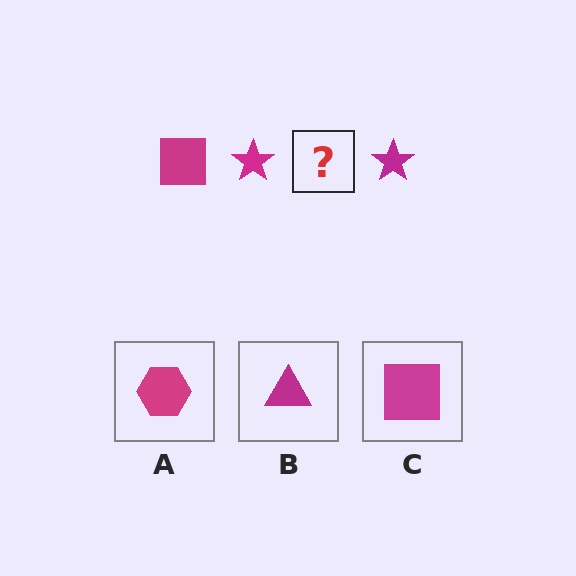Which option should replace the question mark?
Option C.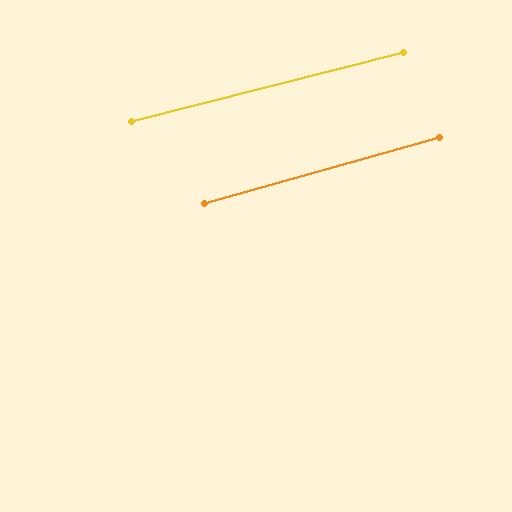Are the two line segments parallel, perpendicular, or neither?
Parallel — their directions differ by only 1.7°.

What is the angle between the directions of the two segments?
Approximately 2 degrees.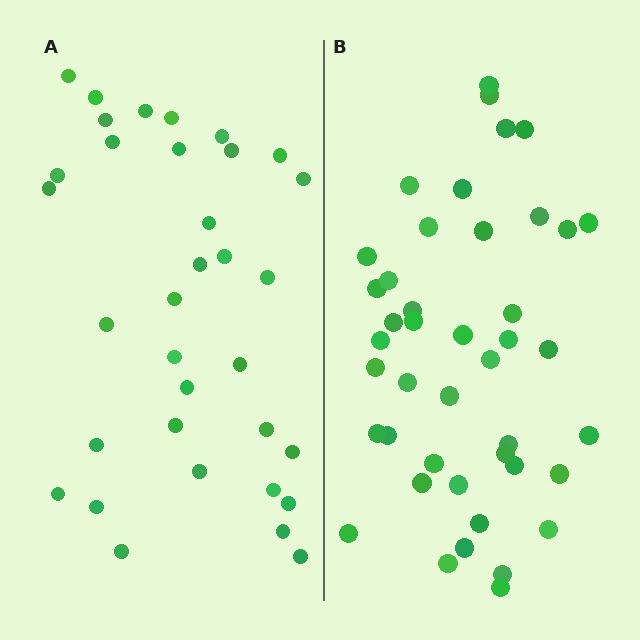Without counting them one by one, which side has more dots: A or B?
Region B (the right region) has more dots.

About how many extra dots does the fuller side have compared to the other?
Region B has roughly 8 or so more dots than region A.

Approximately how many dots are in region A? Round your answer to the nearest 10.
About 30 dots. (The exact count is 34, which rounds to 30.)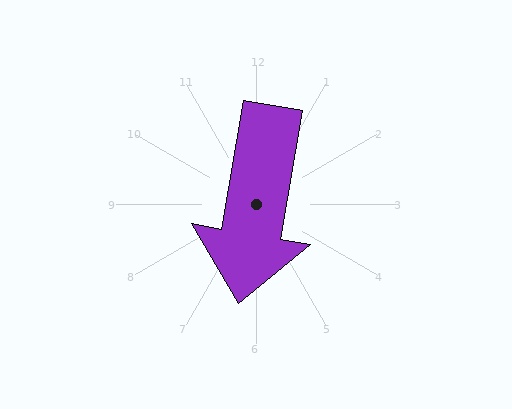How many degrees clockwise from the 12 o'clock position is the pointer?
Approximately 190 degrees.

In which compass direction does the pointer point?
South.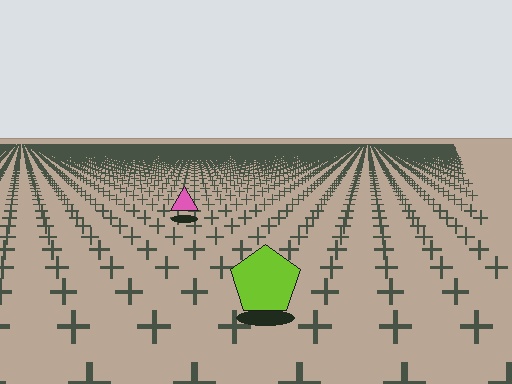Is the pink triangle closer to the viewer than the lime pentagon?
No. The lime pentagon is closer — you can tell from the texture gradient: the ground texture is coarser near it.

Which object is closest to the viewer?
The lime pentagon is closest. The texture marks near it are larger and more spread out.